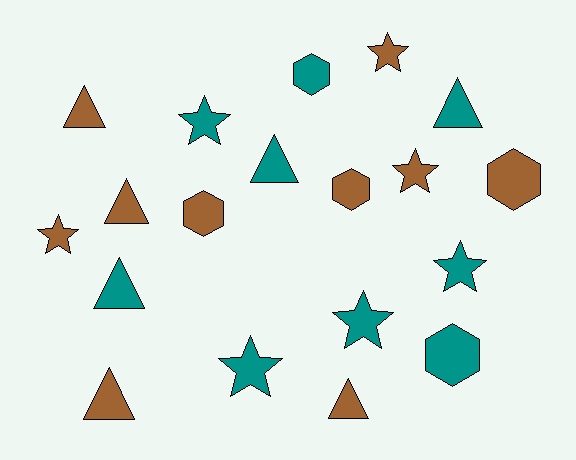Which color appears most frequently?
Brown, with 10 objects.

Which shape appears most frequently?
Star, with 7 objects.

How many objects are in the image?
There are 19 objects.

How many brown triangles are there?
There are 4 brown triangles.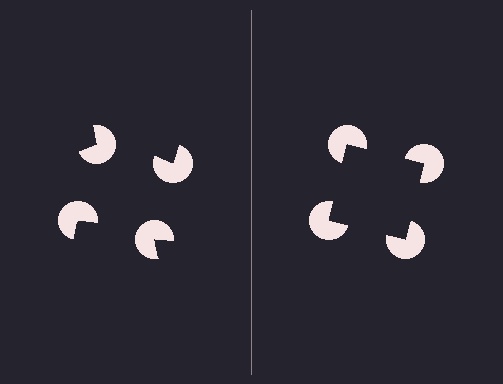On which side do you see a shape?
An illusory square appears on the right side. On the left side the wedge cuts are rotated, so no coherent shape forms.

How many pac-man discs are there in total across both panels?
8 — 4 on each side.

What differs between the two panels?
The pac-man discs are positioned identically on both sides; only the wedge orientations differ. On the right they align to a square; on the left they are misaligned.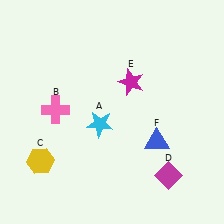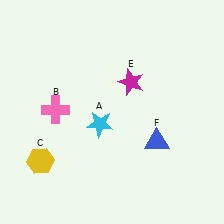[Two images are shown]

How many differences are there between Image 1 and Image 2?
There is 1 difference between the two images.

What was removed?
The magenta diamond (D) was removed in Image 2.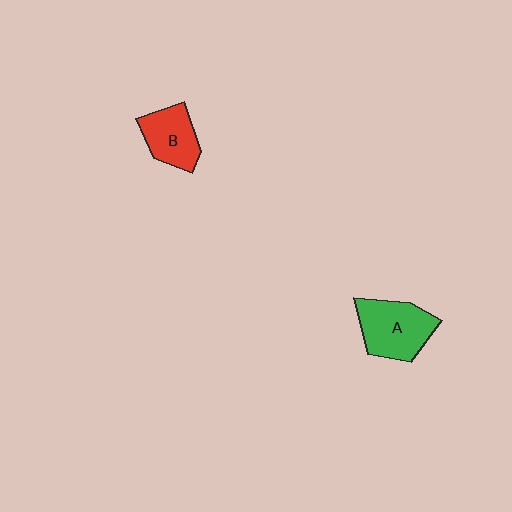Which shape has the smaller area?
Shape B (red).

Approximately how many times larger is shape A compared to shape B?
Approximately 1.4 times.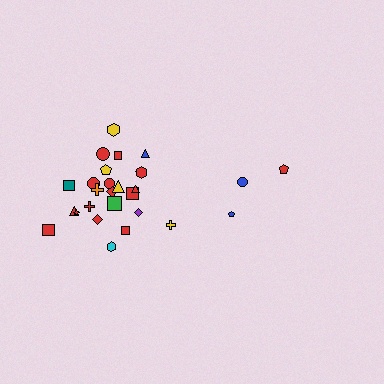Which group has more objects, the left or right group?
The left group.